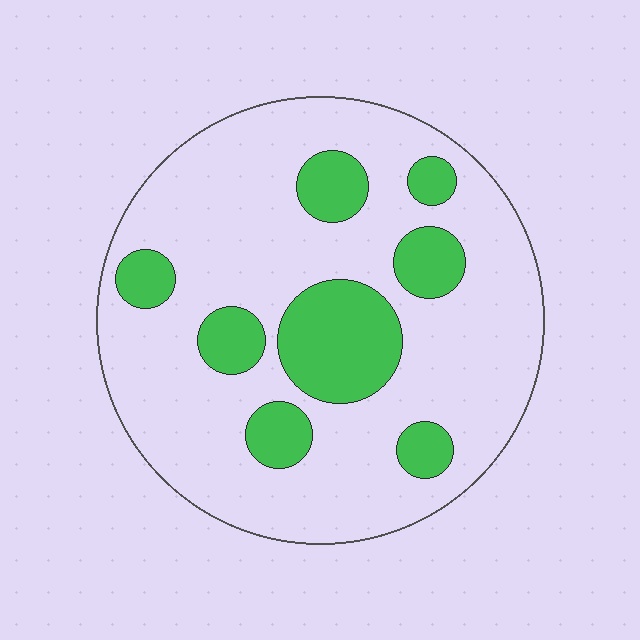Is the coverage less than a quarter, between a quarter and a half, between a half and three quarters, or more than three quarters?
Less than a quarter.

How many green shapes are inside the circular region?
8.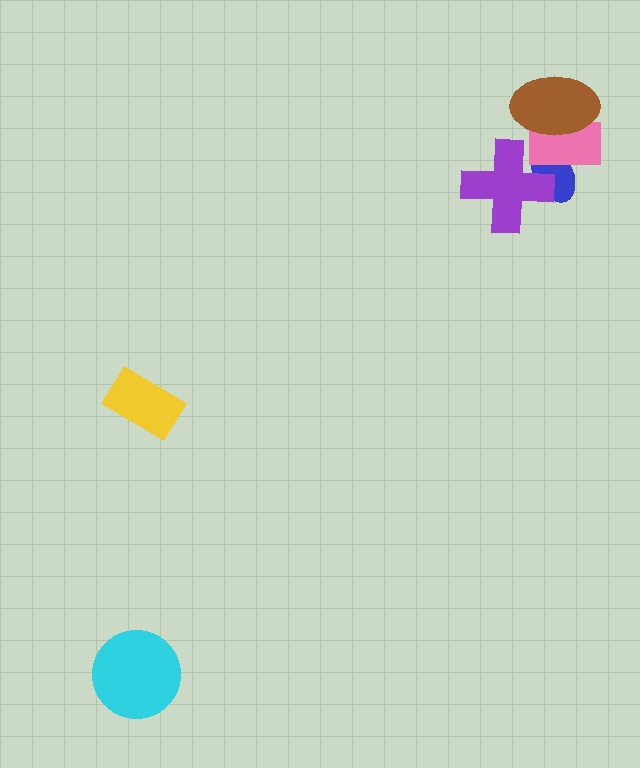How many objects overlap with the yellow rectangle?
0 objects overlap with the yellow rectangle.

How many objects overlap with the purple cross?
2 objects overlap with the purple cross.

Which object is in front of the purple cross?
The pink rectangle is in front of the purple cross.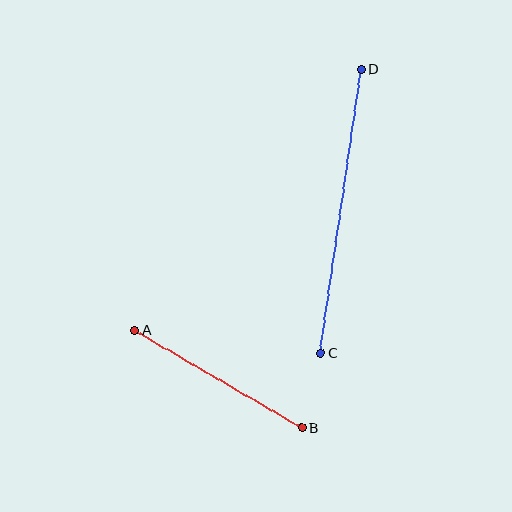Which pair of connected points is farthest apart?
Points C and D are farthest apart.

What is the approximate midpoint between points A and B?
The midpoint is at approximately (218, 379) pixels.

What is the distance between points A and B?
The distance is approximately 194 pixels.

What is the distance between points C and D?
The distance is approximately 286 pixels.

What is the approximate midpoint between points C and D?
The midpoint is at approximately (341, 211) pixels.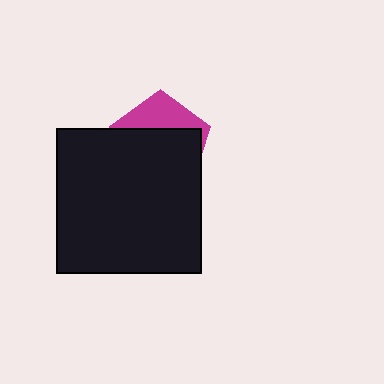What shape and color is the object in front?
The object in front is a black square.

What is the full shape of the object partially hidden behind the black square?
The partially hidden object is a magenta pentagon.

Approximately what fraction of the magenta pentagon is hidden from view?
Roughly 69% of the magenta pentagon is hidden behind the black square.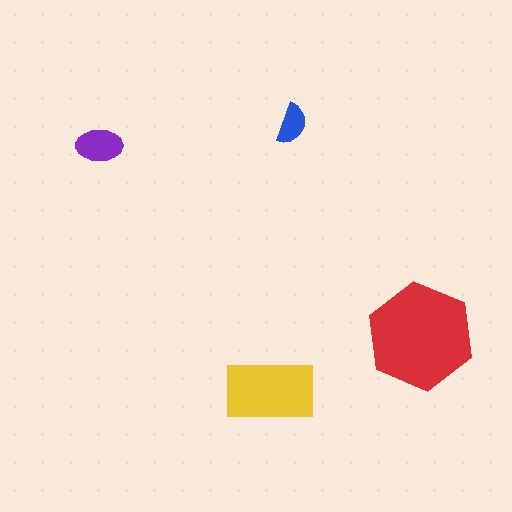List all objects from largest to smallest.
The red hexagon, the yellow rectangle, the purple ellipse, the blue semicircle.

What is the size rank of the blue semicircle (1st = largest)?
4th.